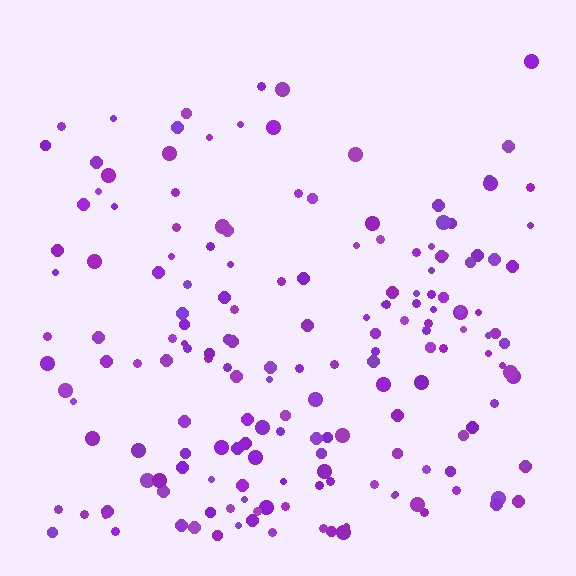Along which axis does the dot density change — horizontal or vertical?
Vertical.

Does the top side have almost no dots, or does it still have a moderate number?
Still a moderate number, just noticeably fewer than the bottom.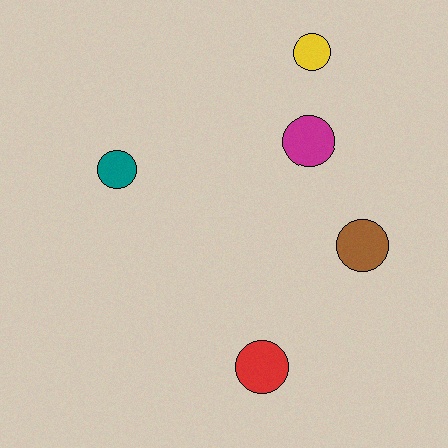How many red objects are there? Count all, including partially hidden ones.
There is 1 red object.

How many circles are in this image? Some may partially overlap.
There are 5 circles.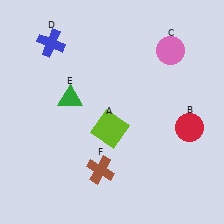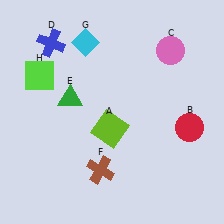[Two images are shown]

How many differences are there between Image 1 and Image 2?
There are 2 differences between the two images.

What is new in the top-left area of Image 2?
A lime square (H) was added in the top-left area of Image 2.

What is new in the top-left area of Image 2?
A cyan diamond (G) was added in the top-left area of Image 2.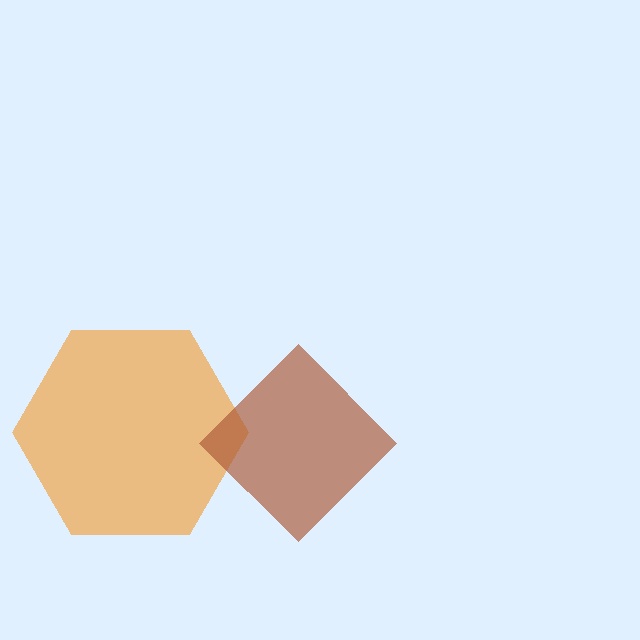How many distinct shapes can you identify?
There are 2 distinct shapes: an orange hexagon, a brown diamond.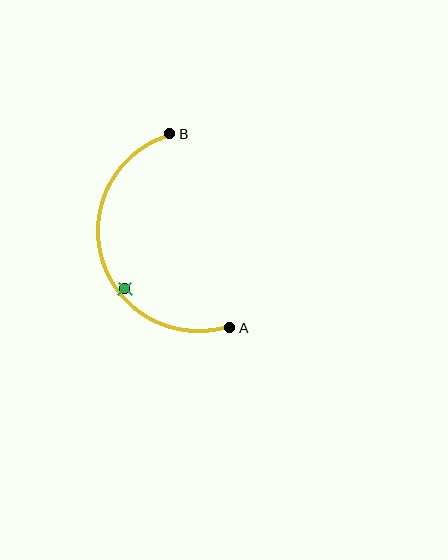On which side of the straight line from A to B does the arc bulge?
The arc bulges to the left of the straight line connecting A and B.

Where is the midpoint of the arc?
The arc midpoint is the point on the curve farthest from the straight line joining A and B. It sits to the left of that line.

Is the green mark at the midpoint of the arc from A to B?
No — the green mark does not lie on the arc at all. It sits slightly inside the curve.